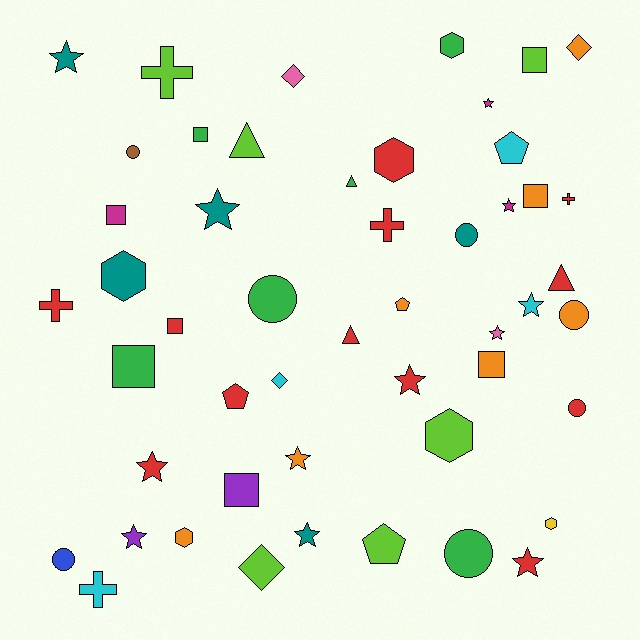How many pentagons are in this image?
There are 4 pentagons.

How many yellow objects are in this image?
There is 1 yellow object.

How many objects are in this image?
There are 50 objects.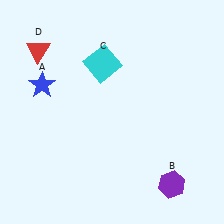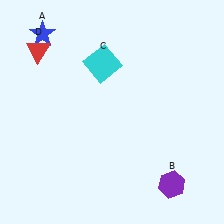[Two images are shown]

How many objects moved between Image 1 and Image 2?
1 object moved between the two images.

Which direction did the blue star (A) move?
The blue star (A) moved up.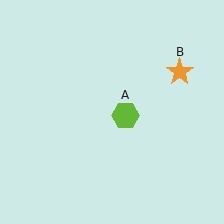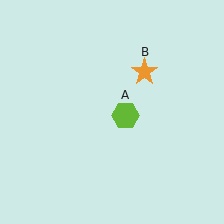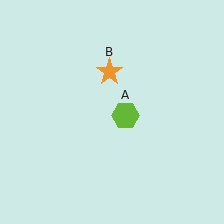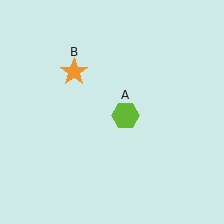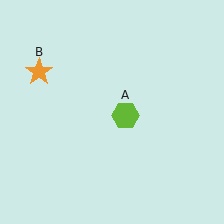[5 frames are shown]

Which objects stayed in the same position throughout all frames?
Lime hexagon (object A) remained stationary.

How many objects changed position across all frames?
1 object changed position: orange star (object B).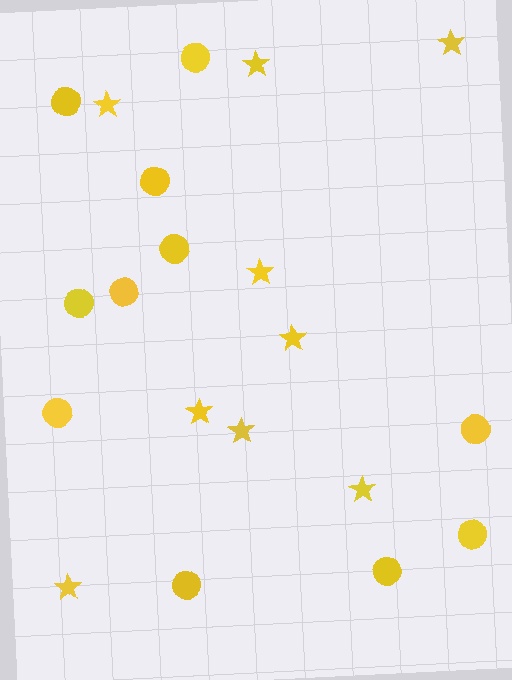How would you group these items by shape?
There are 2 groups: one group of stars (9) and one group of circles (11).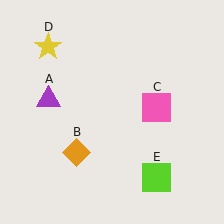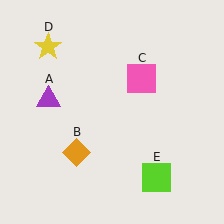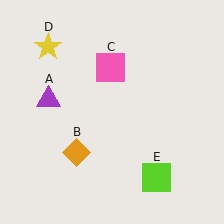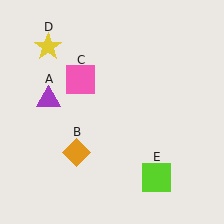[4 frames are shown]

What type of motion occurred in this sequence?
The pink square (object C) rotated counterclockwise around the center of the scene.